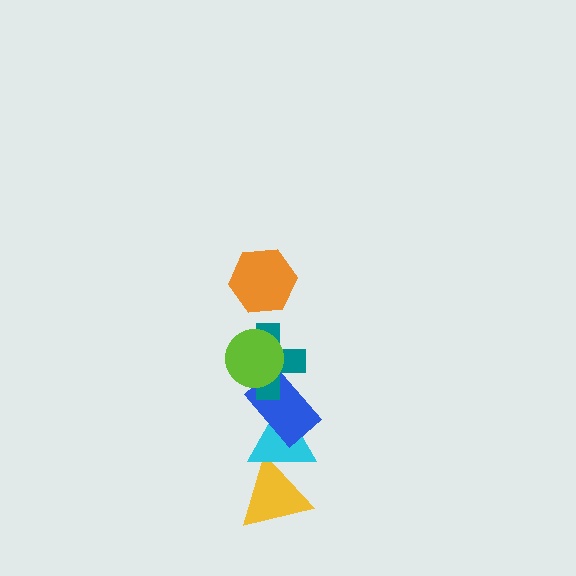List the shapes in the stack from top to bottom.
From top to bottom: the orange hexagon, the lime circle, the teal cross, the blue rectangle, the cyan triangle, the yellow triangle.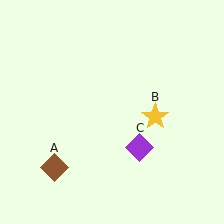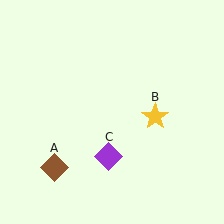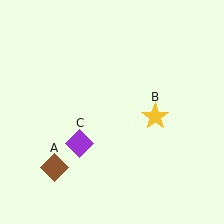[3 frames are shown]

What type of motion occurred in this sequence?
The purple diamond (object C) rotated clockwise around the center of the scene.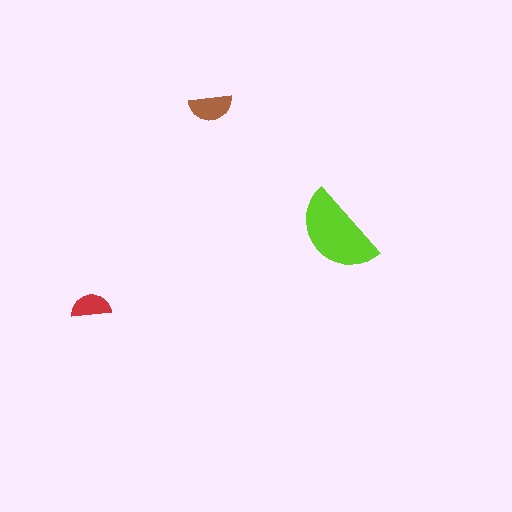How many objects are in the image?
There are 3 objects in the image.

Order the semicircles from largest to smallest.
the lime one, the brown one, the red one.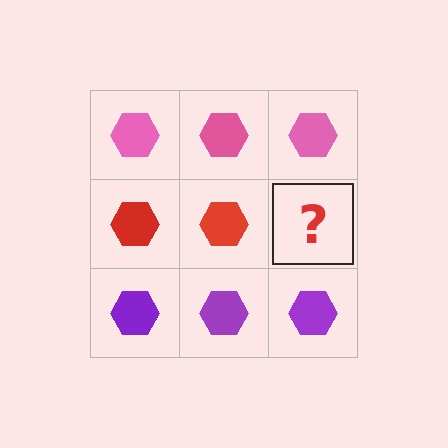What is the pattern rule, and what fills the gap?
The rule is that each row has a consistent color. The gap should be filled with a red hexagon.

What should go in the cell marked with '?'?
The missing cell should contain a red hexagon.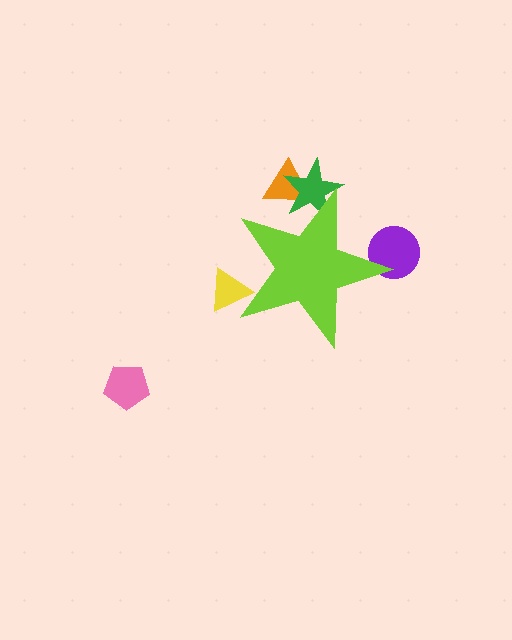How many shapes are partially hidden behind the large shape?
4 shapes are partially hidden.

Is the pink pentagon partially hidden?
No, the pink pentagon is fully visible.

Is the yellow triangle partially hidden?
Yes, the yellow triangle is partially hidden behind the lime star.